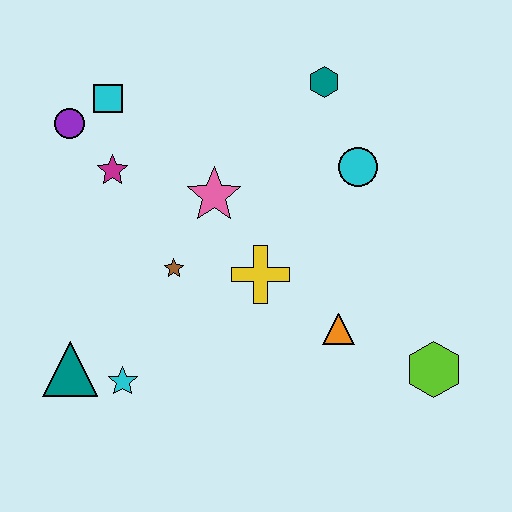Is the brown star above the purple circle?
No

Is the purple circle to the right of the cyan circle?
No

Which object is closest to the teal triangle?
The cyan star is closest to the teal triangle.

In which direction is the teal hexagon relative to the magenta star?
The teal hexagon is to the right of the magenta star.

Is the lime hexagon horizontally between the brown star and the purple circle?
No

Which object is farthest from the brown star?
The lime hexagon is farthest from the brown star.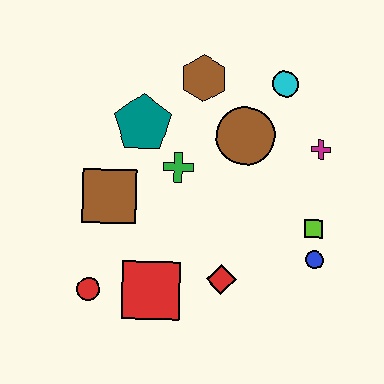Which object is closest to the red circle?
The red square is closest to the red circle.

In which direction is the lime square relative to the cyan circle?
The lime square is below the cyan circle.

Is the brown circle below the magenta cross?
No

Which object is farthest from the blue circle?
The red circle is farthest from the blue circle.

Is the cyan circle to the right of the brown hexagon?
Yes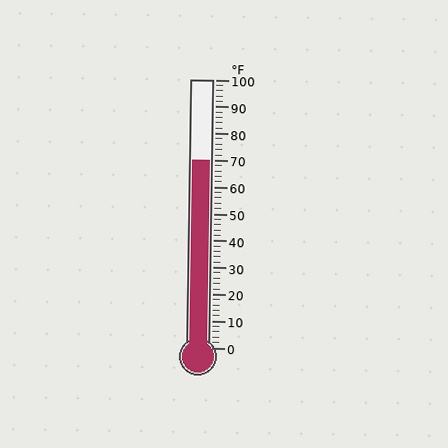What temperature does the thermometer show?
The thermometer shows approximately 70°F.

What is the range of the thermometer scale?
The thermometer scale ranges from 0°F to 100°F.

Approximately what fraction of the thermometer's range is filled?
The thermometer is filled to approximately 70% of its range.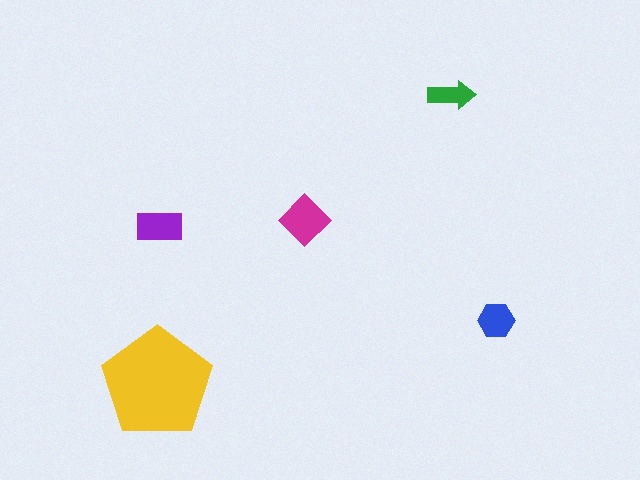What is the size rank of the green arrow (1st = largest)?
5th.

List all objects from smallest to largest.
The green arrow, the blue hexagon, the purple rectangle, the magenta diamond, the yellow pentagon.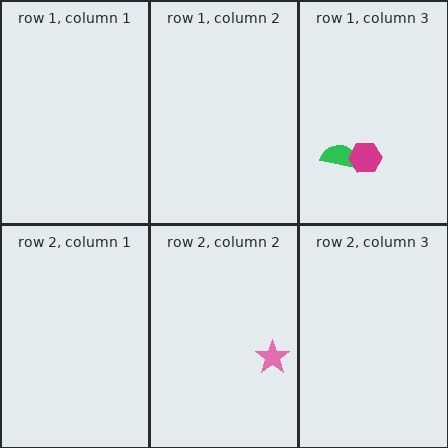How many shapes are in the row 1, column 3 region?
2.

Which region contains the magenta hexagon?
The row 1, column 3 region.